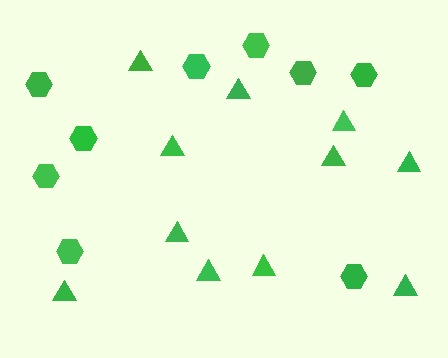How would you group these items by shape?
There are 2 groups: one group of triangles (11) and one group of hexagons (9).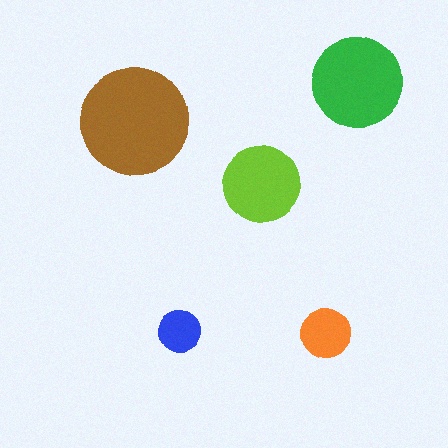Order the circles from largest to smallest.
the brown one, the green one, the lime one, the orange one, the blue one.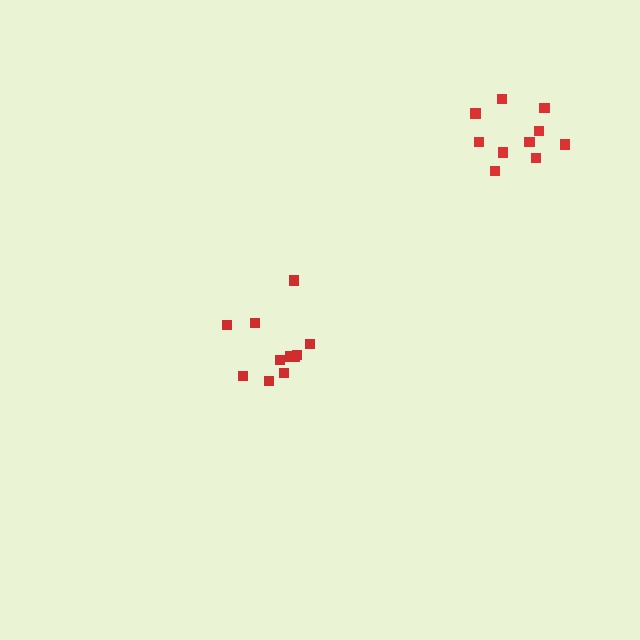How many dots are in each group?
Group 1: 11 dots, Group 2: 10 dots (21 total).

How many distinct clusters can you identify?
There are 2 distinct clusters.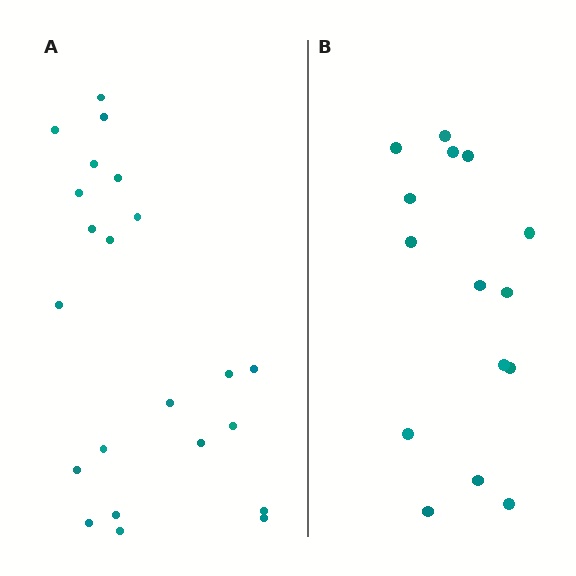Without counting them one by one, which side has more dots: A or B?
Region A (the left region) has more dots.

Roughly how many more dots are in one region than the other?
Region A has roughly 8 or so more dots than region B.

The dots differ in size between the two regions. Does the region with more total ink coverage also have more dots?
No. Region B has more total ink coverage because its dots are larger, but region A actually contains more individual dots. Total area can be misleading — the number of items is what matters here.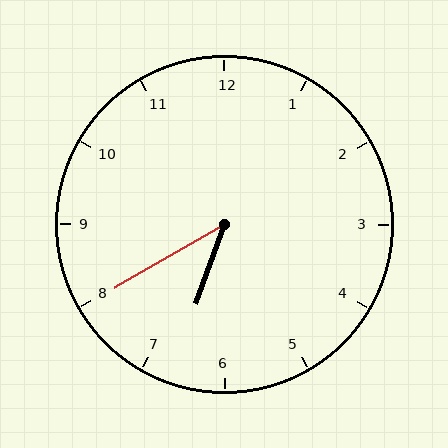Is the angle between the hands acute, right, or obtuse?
It is acute.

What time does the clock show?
6:40.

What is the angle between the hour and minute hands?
Approximately 40 degrees.